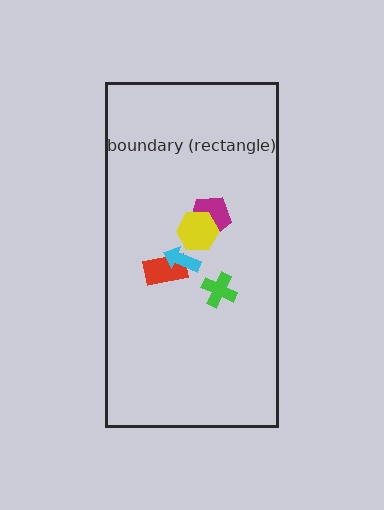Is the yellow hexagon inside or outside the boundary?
Inside.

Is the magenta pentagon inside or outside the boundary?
Inside.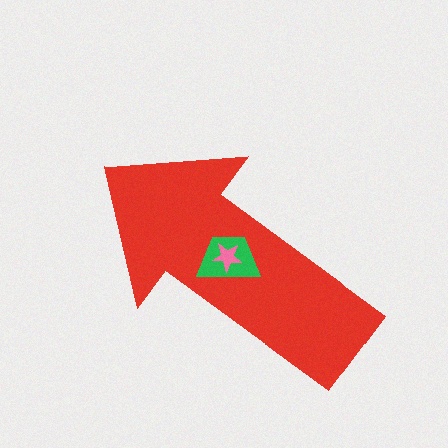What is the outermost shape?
The red arrow.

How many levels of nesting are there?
3.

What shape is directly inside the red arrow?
The green trapezoid.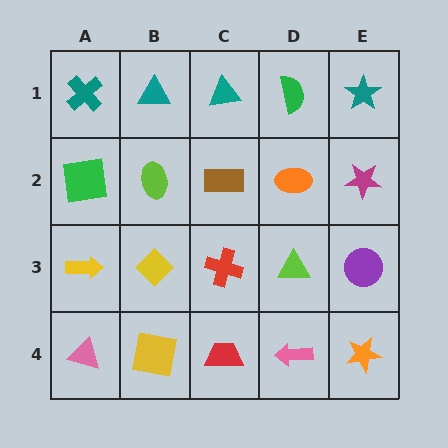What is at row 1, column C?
A teal triangle.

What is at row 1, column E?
A teal star.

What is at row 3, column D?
A lime triangle.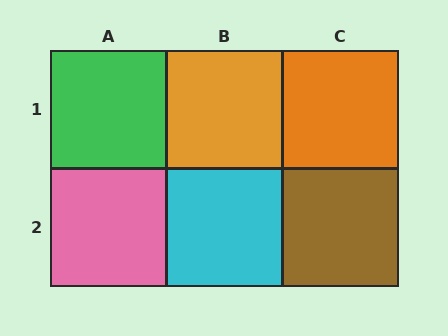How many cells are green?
1 cell is green.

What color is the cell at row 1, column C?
Orange.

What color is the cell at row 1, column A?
Green.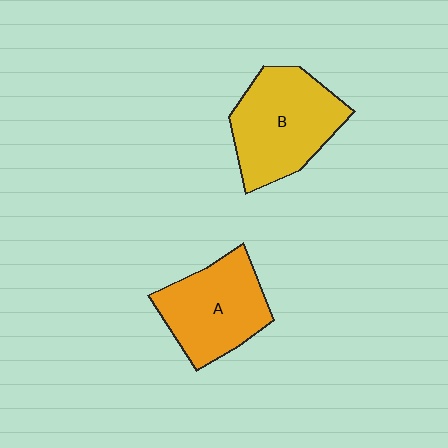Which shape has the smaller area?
Shape A (orange).